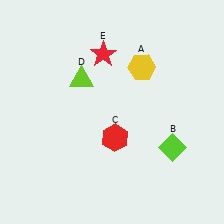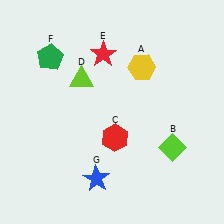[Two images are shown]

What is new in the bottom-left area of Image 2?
A blue star (G) was added in the bottom-left area of Image 2.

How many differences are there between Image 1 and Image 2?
There are 2 differences between the two images.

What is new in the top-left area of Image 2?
A green pentagon (F) was added in the top-left area of Image 2.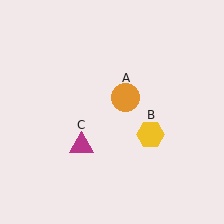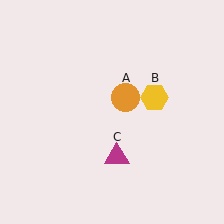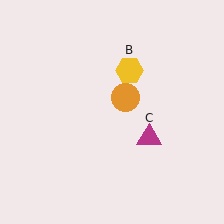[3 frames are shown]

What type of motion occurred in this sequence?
The yellow hexagon (object B), magenta triangle (object C) rotated counterclockwise around the center of the scene.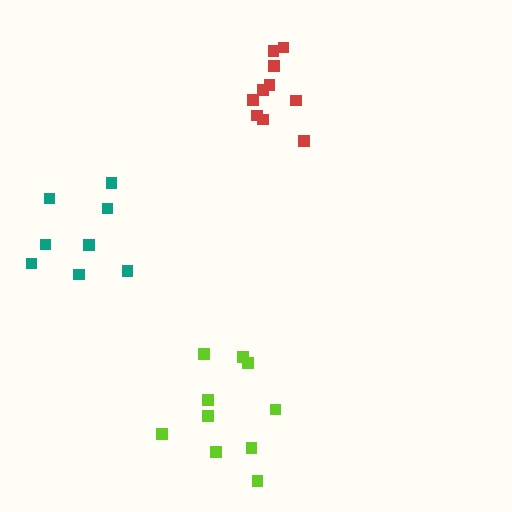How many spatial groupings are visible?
There are 3 spatial groupings.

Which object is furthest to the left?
The teal cluster is leftmost.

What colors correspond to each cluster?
The clusters are colored: lime, teal, red.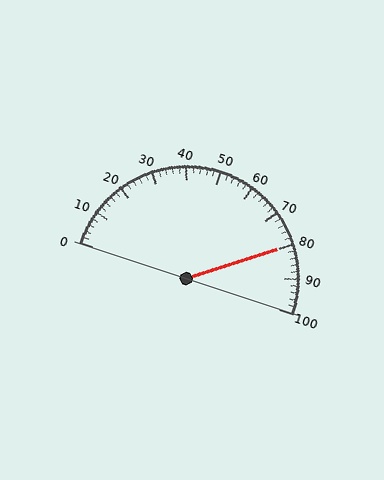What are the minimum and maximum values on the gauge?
The gauge ranges from 0 to 100.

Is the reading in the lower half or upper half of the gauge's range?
The reading is in the upper half of the range (0 to 100).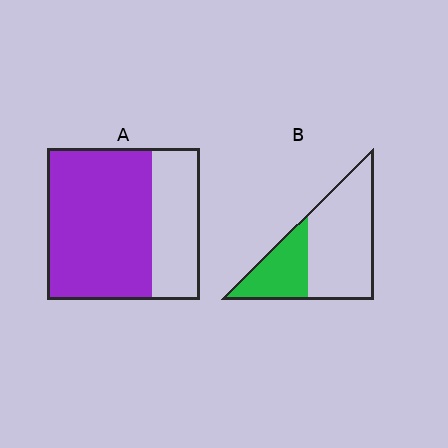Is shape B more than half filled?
No.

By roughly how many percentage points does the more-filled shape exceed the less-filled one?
By roughly 35 percentage points (A over B).